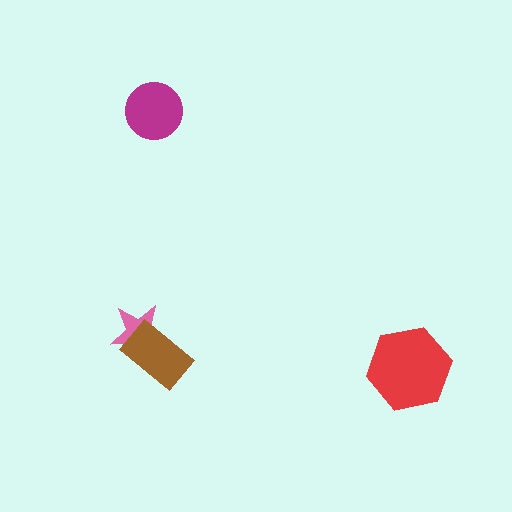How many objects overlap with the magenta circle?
0 objects overlap with the magenta circle.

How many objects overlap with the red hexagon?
0 objects overlap with the red hexagon.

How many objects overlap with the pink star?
1 object overlaps with the pink star.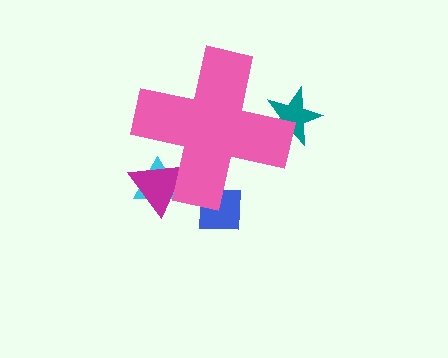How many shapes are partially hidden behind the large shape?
4 shapes are partially hidden.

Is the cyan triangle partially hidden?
Yes, the cyan triangle is partially hidden behind the pink cross.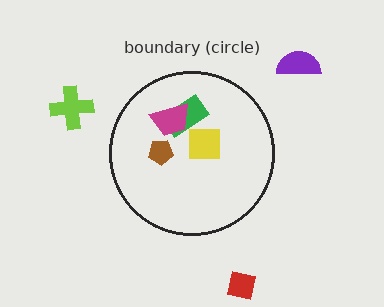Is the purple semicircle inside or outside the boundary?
Outside.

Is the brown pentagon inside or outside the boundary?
Inside.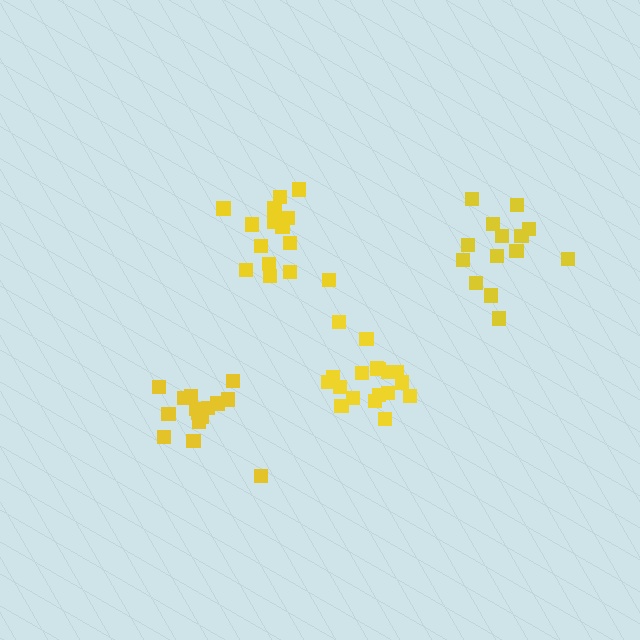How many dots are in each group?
Group 1: 16 dots, Group 2: 18 dots, Group 3: 15 dots, Group 4: 14 dots (63 total).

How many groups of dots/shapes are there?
There are 4 groups.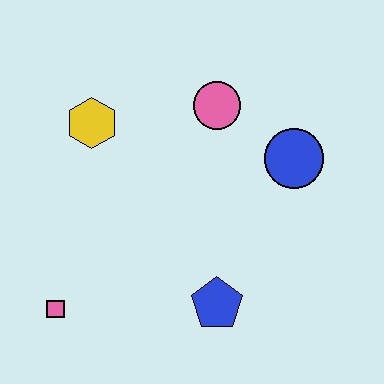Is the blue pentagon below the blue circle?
Yes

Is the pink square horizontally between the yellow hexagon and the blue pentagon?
No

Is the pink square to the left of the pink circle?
Yes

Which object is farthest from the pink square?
The blue circle is farthest from the pink square.